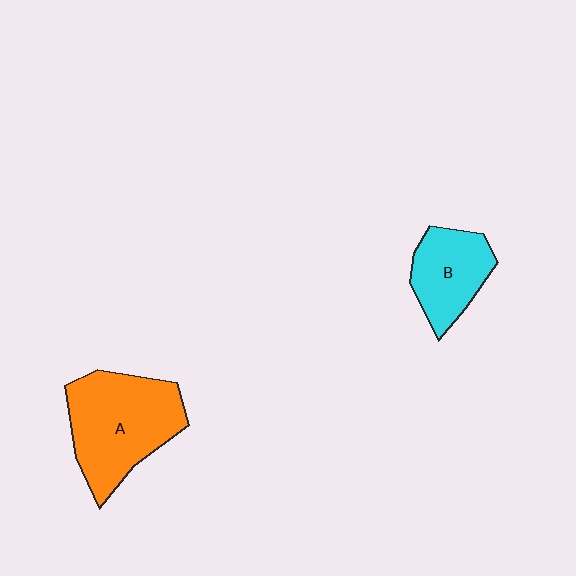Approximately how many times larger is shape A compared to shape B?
Approximately 1.7 times.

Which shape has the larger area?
Shape A (orange).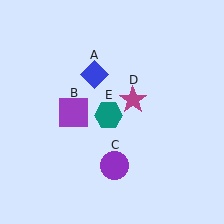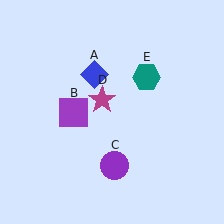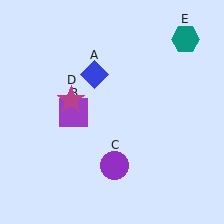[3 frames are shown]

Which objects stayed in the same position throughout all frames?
Blue diamond (object A) and purple square (object B) and purple circle (object C) remained stationary.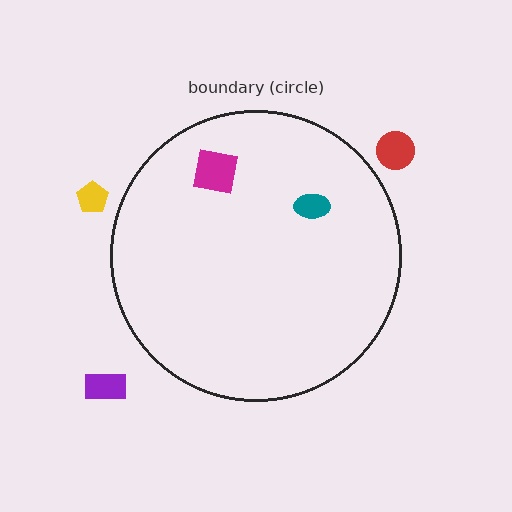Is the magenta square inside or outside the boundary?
Inside.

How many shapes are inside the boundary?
2 inside, 3 outside.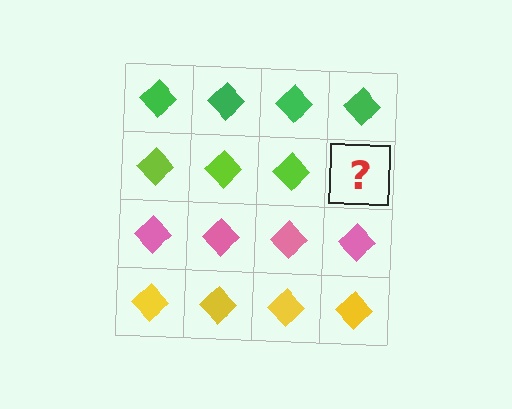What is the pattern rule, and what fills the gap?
The rule is that each row has a consistent color. The gap should be filled with a lime diamond.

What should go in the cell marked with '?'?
The missing cell should contain a lime diamond.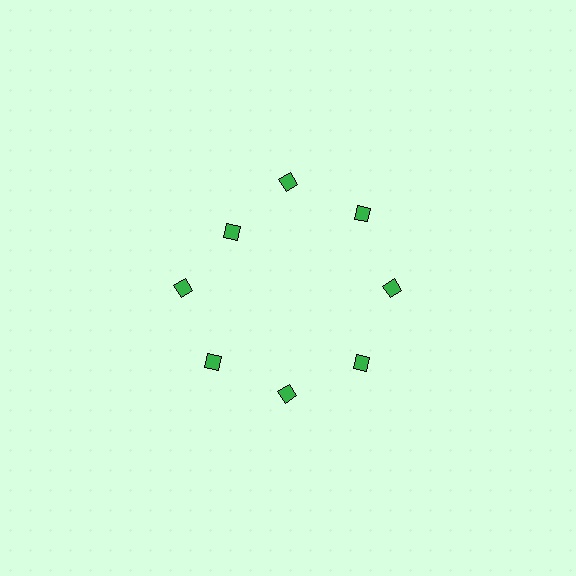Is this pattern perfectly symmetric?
No. The 8 green diamonds are arranged in a ring, but one element near the 10 o'clock position is pulled inward toward the center, breaking the 8-fold rotational symmetry.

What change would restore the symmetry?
The symmetry would be restored by moving it outward, back onto the ring so that all 8 diamonds sit at equal angles and equal distance from the center.